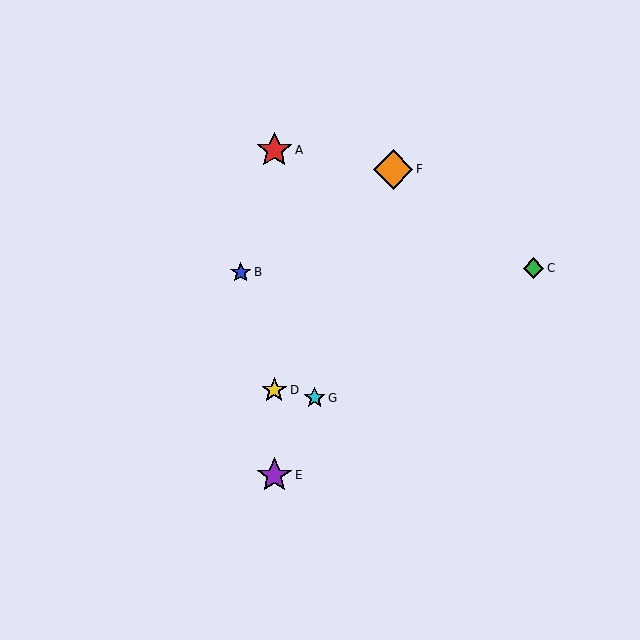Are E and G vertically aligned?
No, E is at x≈274 and G is at x≈315.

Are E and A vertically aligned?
Yes, both are at x≈274.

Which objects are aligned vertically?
Objects A, D, E are aligned vertically.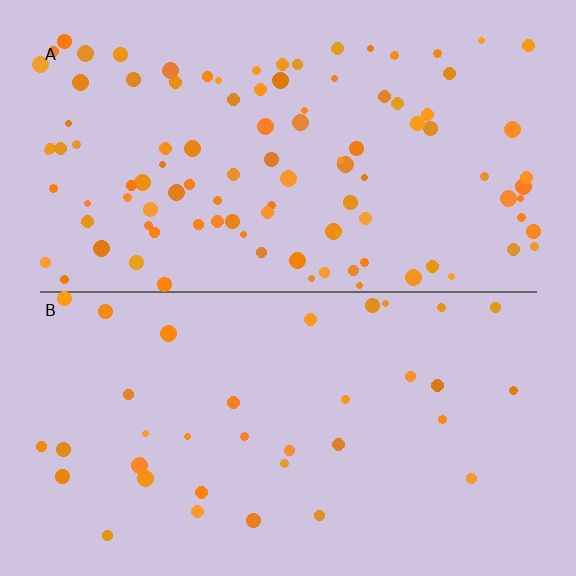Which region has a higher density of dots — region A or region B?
A (the top).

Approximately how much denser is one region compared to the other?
Approximately 2.9× — region A over region B.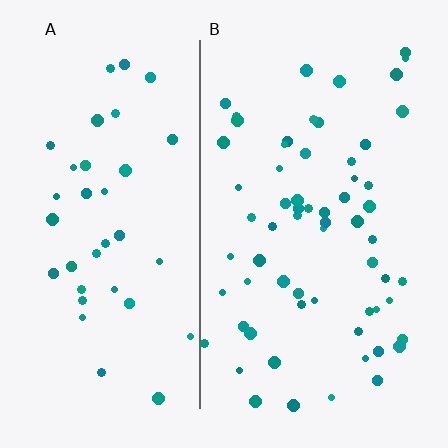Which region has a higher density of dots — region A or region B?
B (the right).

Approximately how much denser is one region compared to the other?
Approximately 1.7× — region B over region A.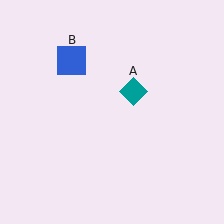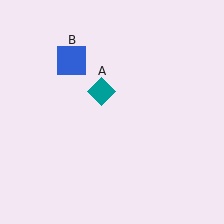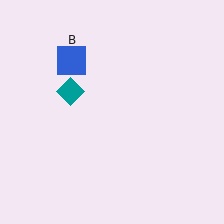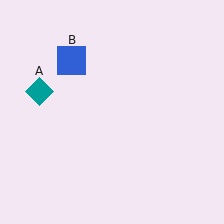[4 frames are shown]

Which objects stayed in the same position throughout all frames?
Blue square (object B) remained stationary.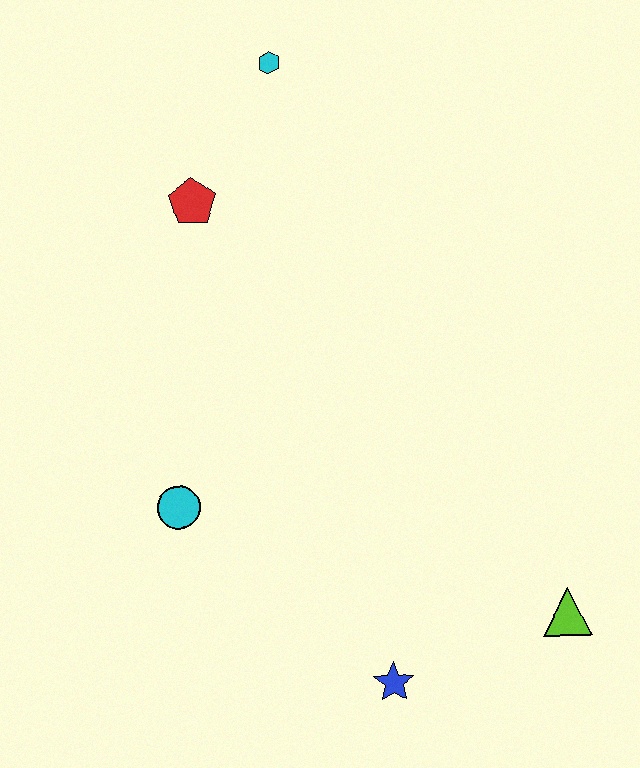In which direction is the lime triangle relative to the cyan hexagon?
The lime triangle is below the cyan hexagon.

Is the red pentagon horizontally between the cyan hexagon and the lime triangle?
No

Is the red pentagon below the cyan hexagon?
Yes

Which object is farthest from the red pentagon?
The lime triangle is farthest from the red pentagon.